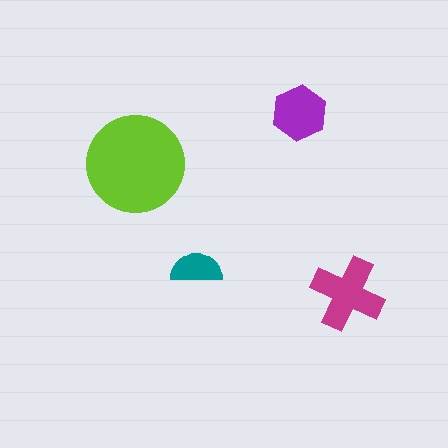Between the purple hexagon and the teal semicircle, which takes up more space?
The purple hexagon.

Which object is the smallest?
The teal semicircle.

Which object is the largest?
The lime circle.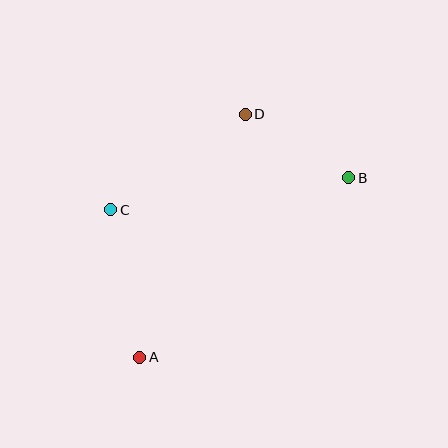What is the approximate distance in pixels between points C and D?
The distance between C and D is approximately 165 pixels.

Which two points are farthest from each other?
Points A and B are farthest from each other.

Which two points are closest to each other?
Points B and D are closest to each other.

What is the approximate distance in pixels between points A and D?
The distance between A and D is approximately 265 pixels.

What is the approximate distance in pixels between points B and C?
The distance between B and C is approximately 240 pixels.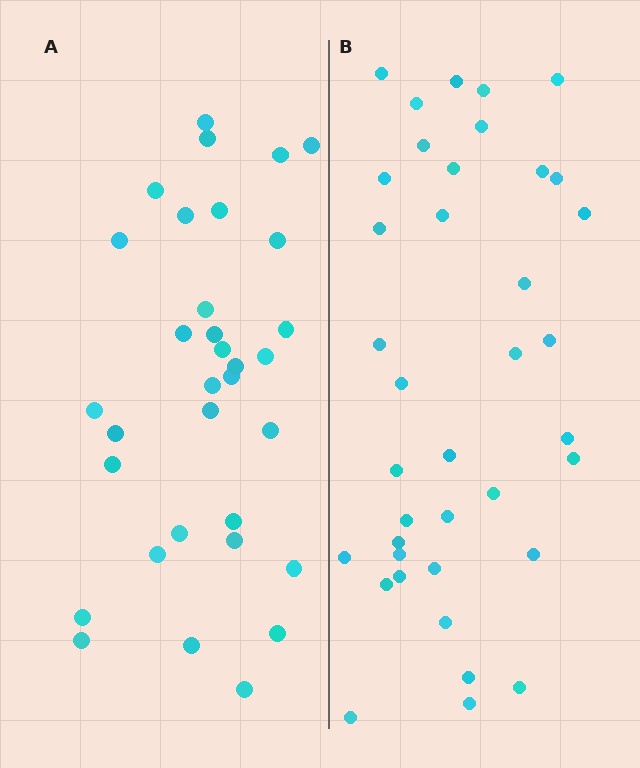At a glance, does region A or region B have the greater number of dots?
Region B (the right region) has more dots.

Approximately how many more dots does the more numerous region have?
Region B has about 5 more dots than region A.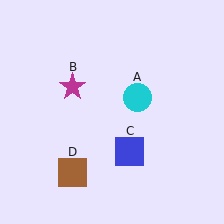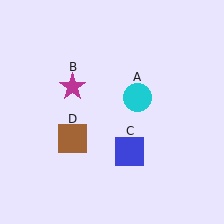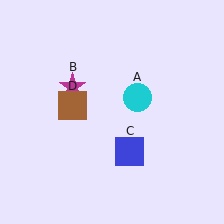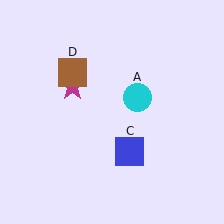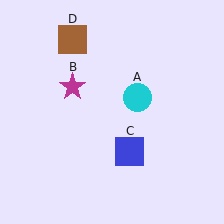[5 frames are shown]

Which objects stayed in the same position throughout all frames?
Cyan circle (object A) and magenta star (object B) and blue square (object C) remained stationary.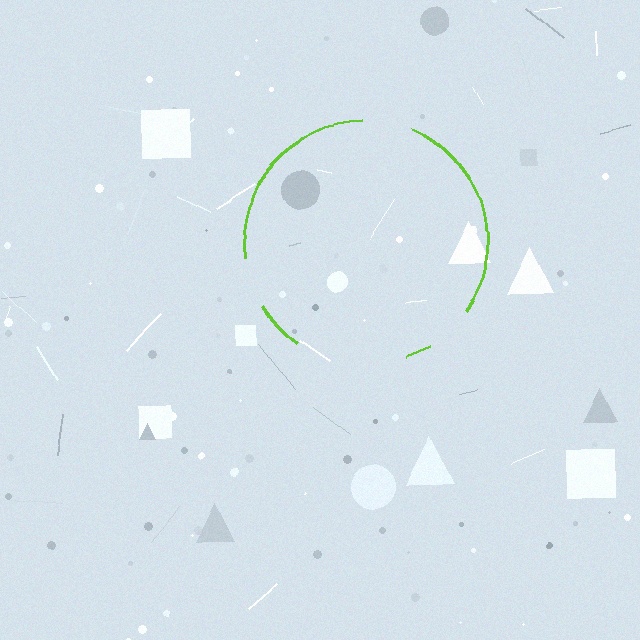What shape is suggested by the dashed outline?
The dashed outline suggests a circle.